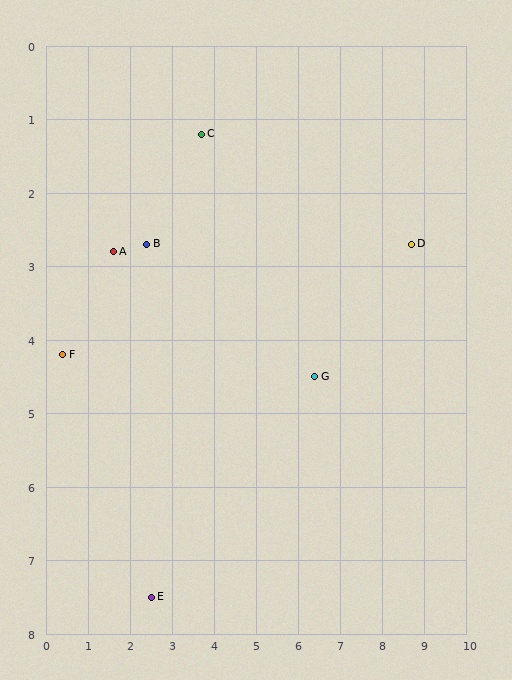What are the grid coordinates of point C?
Point C is at approximately (3.7, 1.2).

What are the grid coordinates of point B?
Point B is at approximately (2.4, 2.7).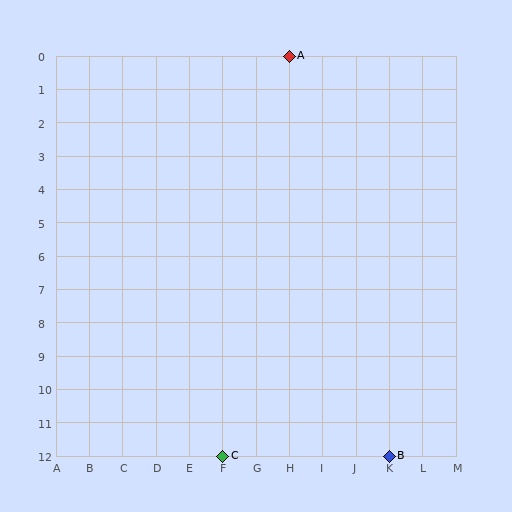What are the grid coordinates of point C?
Point C is at grid coordinates (F, 12).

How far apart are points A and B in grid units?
Points A and B are 3 columns and 12 rows apart (about 12.4 grid units diagonally).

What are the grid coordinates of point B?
Point B is at grid coordinates (K, 12).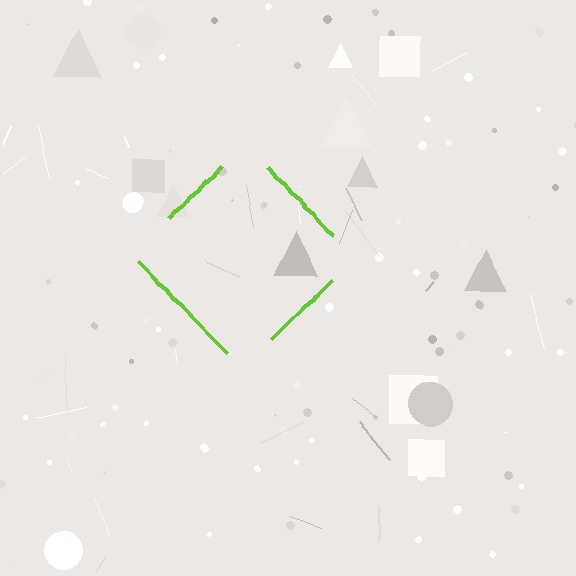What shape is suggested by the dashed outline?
The dashed outline suggests a diamond.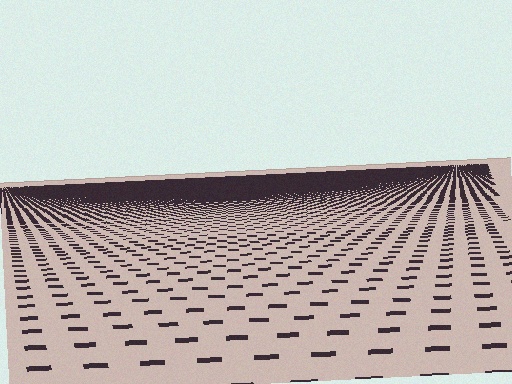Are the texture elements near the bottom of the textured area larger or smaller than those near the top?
Larger. Near the bottom, elements are closer to the viewer and appear at a bigger on-screen size.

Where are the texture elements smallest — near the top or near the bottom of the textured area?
Near the top.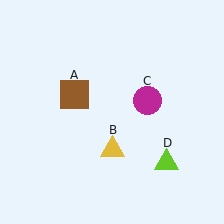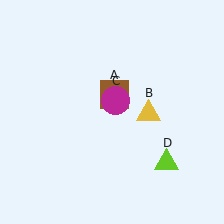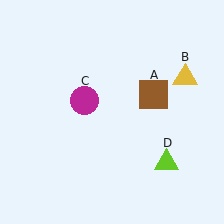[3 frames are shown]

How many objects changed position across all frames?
3 objects changed position: brown square (object A), yellow triangle (object B), magenta circle (object C).